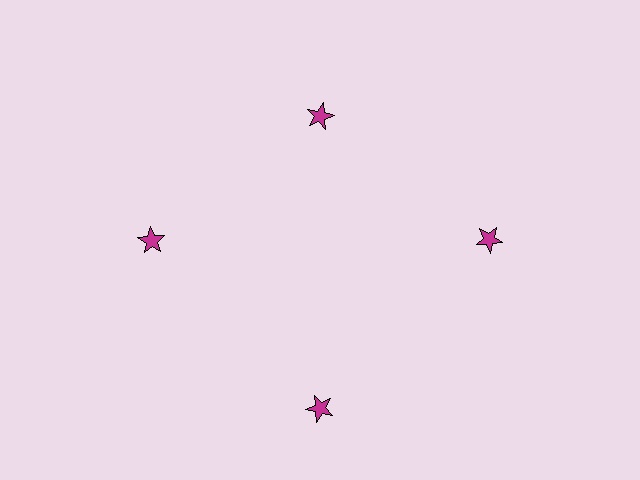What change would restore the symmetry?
The symmetry would be restored by moving it outward, back onto the ring so that all 4 stars sit at equal angles and equal distance from the center.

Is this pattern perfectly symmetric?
No. The 4 magenta stars are arranged in a ring, but one element near the 12 o'clock position is pulled inward toward the center, breaking the 4-fold rotational symmetry.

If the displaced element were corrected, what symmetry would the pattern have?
It would have 4-fold rotational symmetry — the pattern would map onto itself every 90 degrees.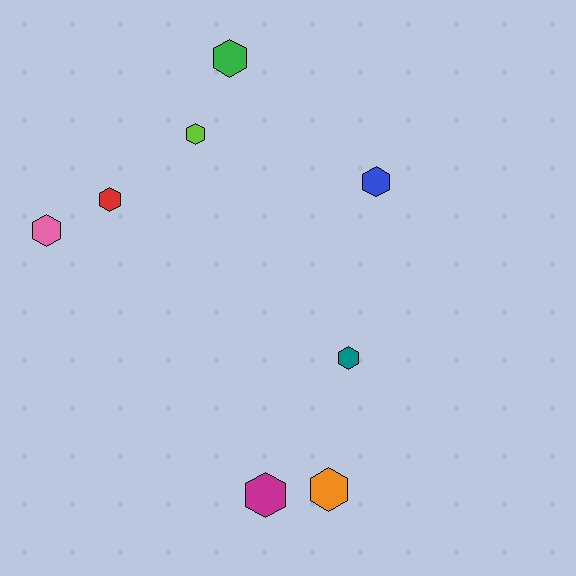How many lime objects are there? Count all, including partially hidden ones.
There is 1 lime object.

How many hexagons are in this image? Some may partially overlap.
There are 8 hexagons.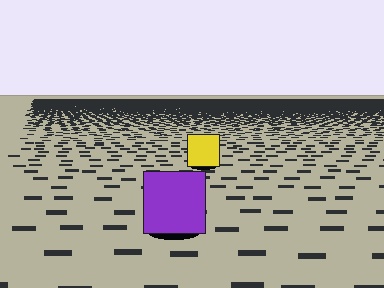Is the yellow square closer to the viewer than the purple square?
No. The purple square is closer — you can tell from the texture gradient: the ground texture is coarser near it.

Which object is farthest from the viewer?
The yellow square is farthest from the viewer. It appears smaller and the ground texture around it is denser.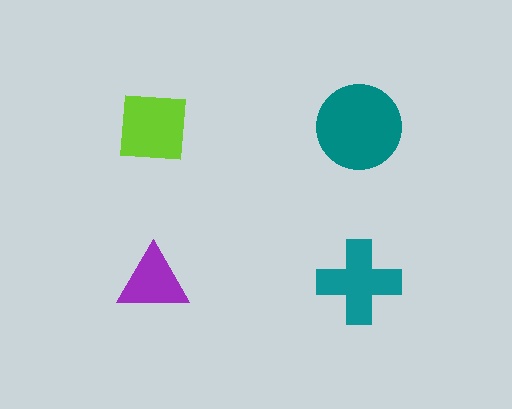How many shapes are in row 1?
2 shapes.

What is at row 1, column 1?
A lime square.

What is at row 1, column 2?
A teal circle.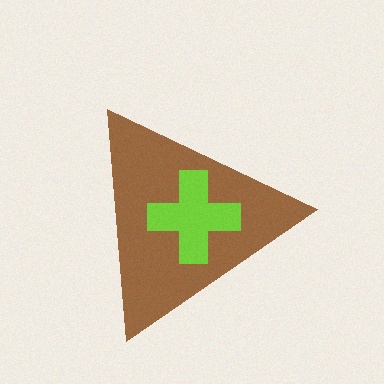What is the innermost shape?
The lime cross.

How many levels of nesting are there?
2.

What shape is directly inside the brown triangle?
The lime cross.